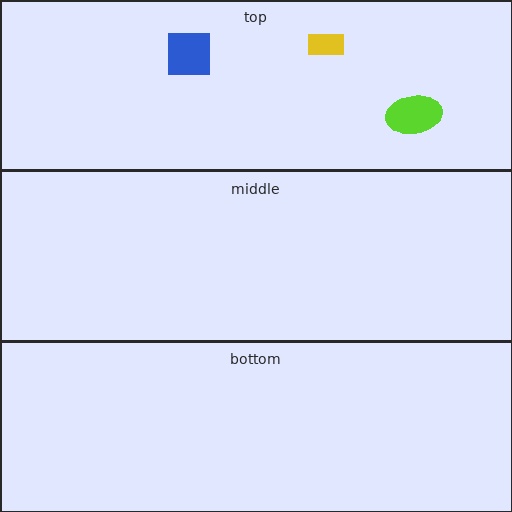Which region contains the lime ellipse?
The top region.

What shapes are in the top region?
The lime ellipse, the blue square, the yellow rectangle.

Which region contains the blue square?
The top region.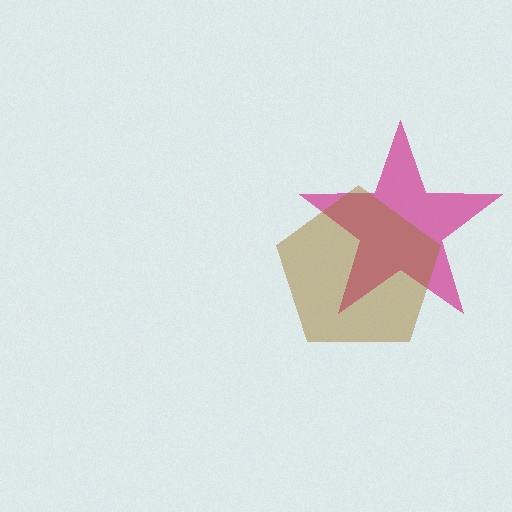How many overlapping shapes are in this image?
There are 2 overlapping shapes in the image.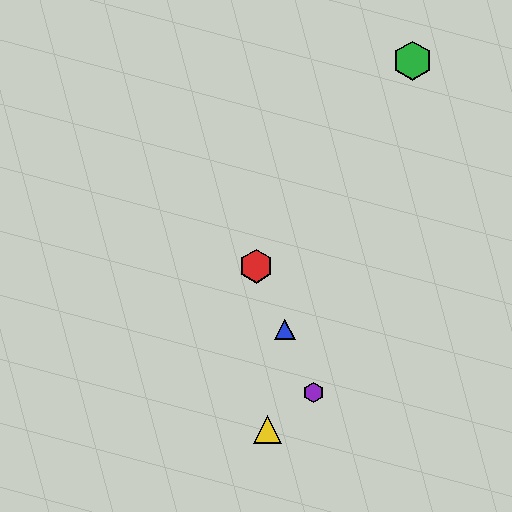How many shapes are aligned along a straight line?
3 shapes (the red hexagon, the blue triangle, the purple hexagon) are aligned along a straight line.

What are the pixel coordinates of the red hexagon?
The red hexagon is at (256, 266).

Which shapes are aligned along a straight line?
The red hexagon, the blue triangle, the purple hexagon are aligned along a straight line.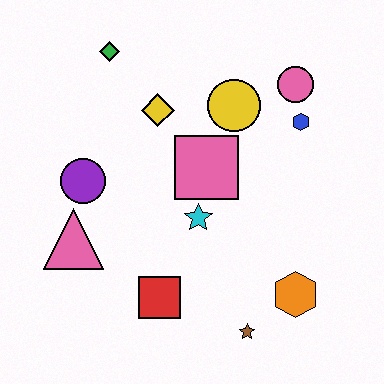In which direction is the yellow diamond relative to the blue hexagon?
The yellow diamond is to the left of the blue hexagon.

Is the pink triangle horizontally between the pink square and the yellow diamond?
No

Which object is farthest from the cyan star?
The green diamond is farthest from the cyan star.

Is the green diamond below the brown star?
No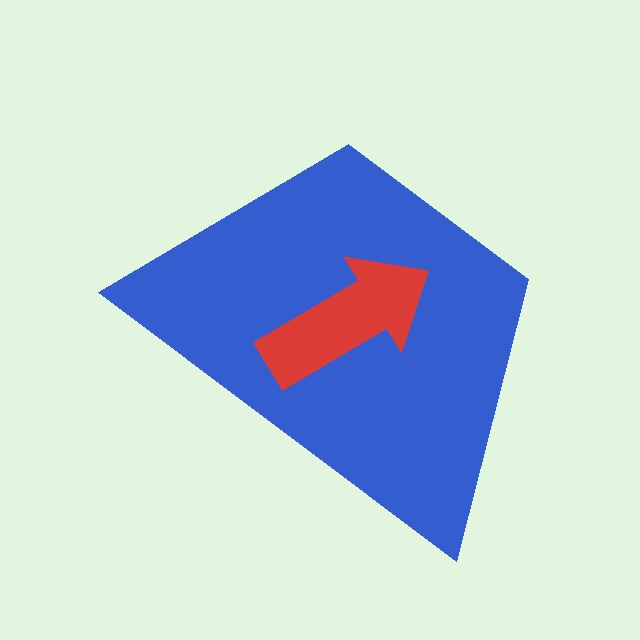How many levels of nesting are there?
2.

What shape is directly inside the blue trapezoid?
The red arrow.